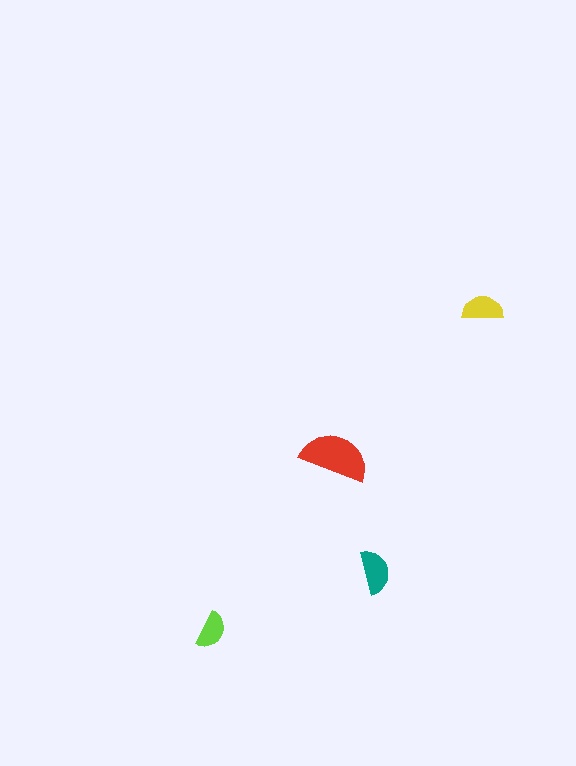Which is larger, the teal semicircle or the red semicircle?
The red one.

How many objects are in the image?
There are 4 objects in the image.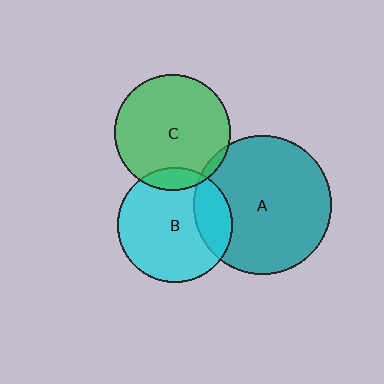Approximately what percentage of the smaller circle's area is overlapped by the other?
Approximately 5%.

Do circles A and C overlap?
Yes.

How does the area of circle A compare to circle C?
Approximately 1.4 times.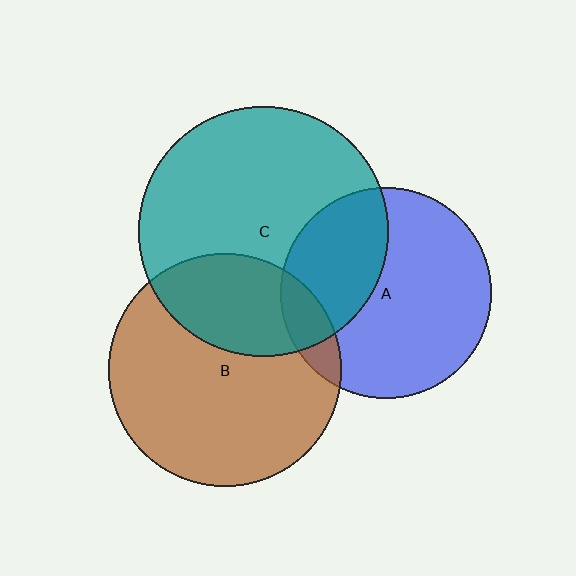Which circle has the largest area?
Circle C (teal).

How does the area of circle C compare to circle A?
Approximately 1.4 times.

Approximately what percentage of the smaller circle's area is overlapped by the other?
Approximately 10%.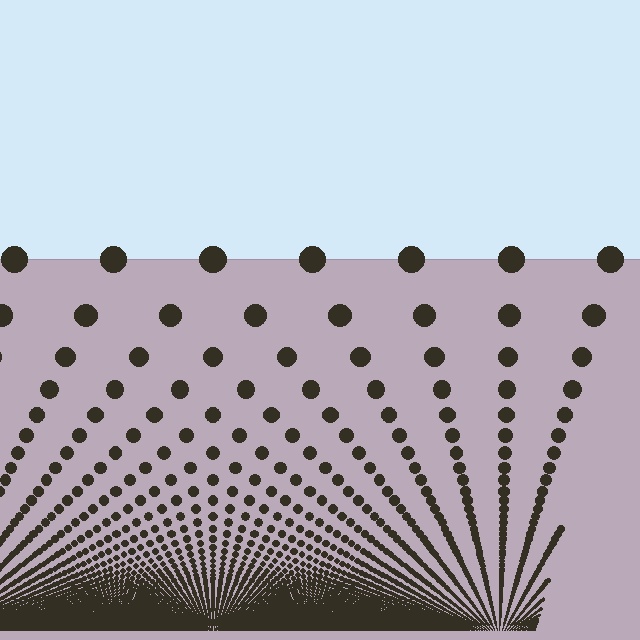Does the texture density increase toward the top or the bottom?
Density increases toward the bottom.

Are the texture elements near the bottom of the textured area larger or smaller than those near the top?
Smaller. The gradient is inverted — elements near the bottom are smaller and denser.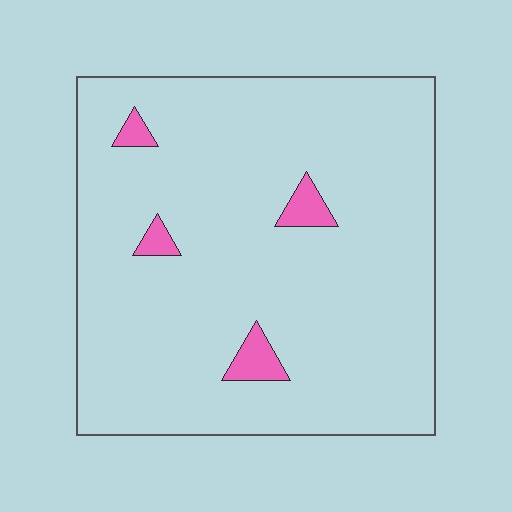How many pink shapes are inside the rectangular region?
4.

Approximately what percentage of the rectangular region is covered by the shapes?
Approximately 5%.